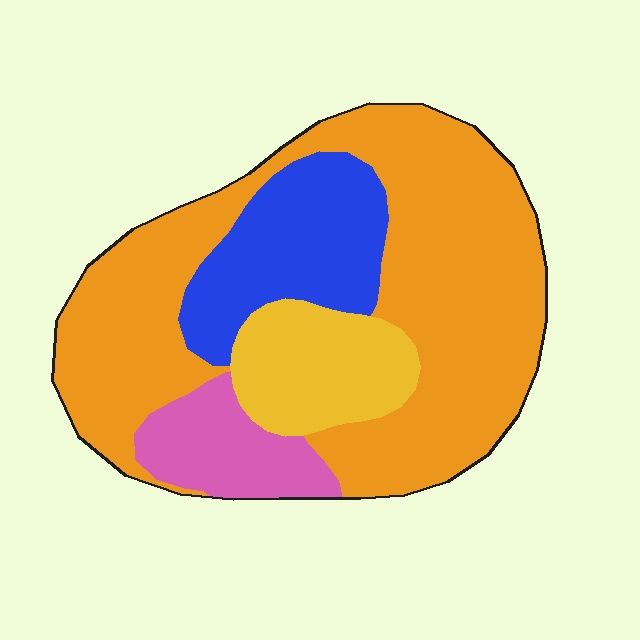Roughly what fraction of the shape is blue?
Blue takes up about one sixth (1/6) of the shape.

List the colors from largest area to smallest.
From largest to smallest: orange, blue, yellow, pink.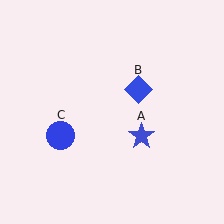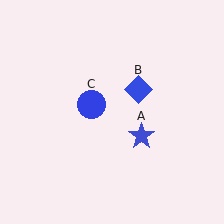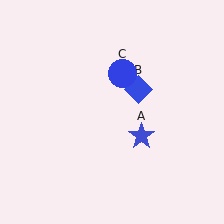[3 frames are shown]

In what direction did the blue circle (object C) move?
The blue circle (object C) moved up and to the right.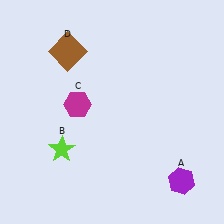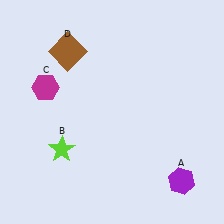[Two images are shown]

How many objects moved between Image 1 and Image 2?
1 object moved between the two images.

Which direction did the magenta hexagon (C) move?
The magenta hexagon (C) moved left.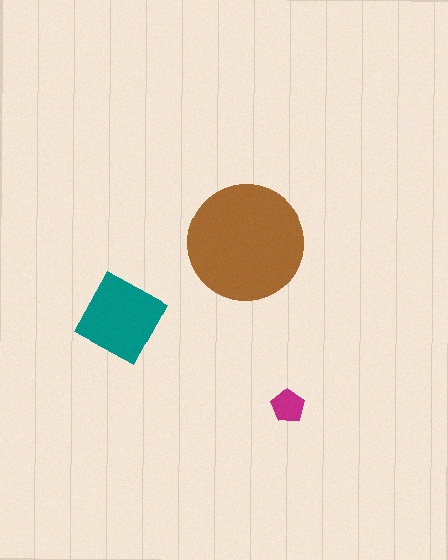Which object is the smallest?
The magenta pentagon.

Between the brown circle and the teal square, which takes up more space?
The brown circle.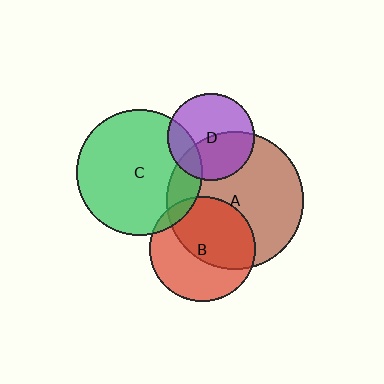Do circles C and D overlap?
Yes.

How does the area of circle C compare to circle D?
Approximately 2.1 times.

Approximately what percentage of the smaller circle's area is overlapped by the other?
Approximately 20%.